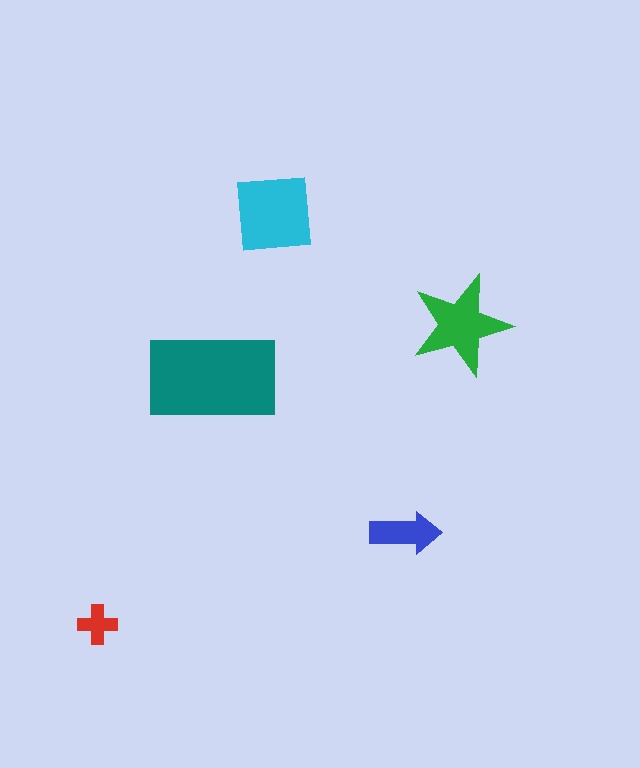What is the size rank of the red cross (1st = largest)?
5th.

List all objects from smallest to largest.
The red cross, the blue arrow, the green star, the cyan square, the teal rectangle.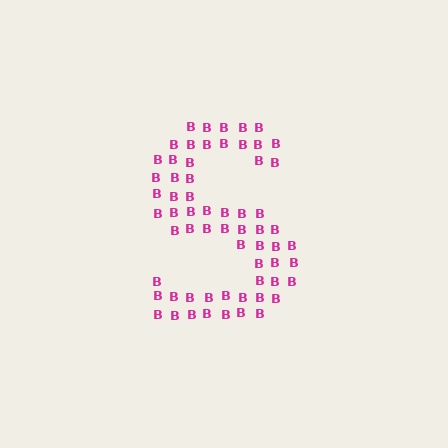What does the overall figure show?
The overall figure shows the letter S.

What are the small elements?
The small elements are letter B's.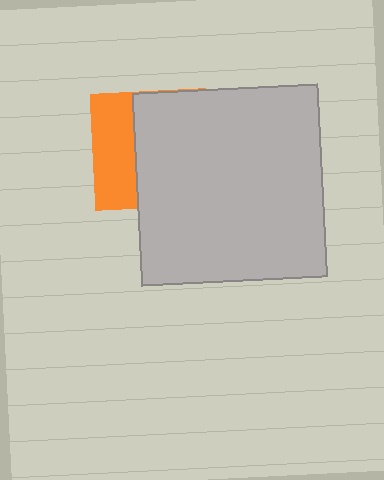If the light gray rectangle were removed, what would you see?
You would see the complete orange square.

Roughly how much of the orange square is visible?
A small part of it is visible (roughly 36%).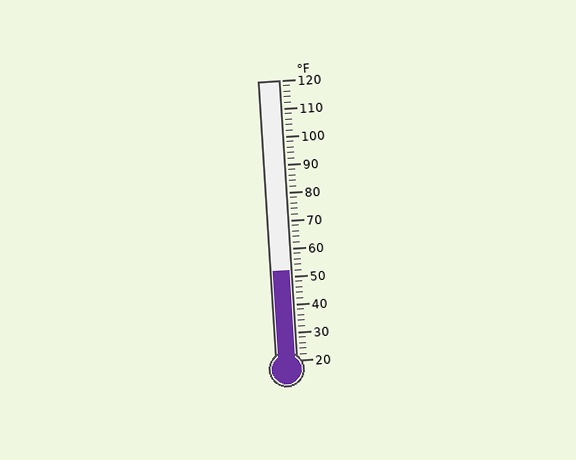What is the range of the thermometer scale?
The thermometer scale ranges from 20°F to 120°F.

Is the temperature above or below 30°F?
The temperature is above 30°F.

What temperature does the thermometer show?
The thermometer shows approximately 52°F.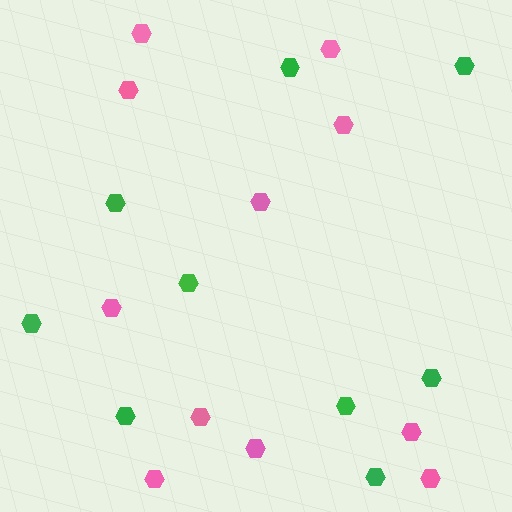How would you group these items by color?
There are 2 groups: one group of pink hexagons (11) and one group of green hexagons (9).